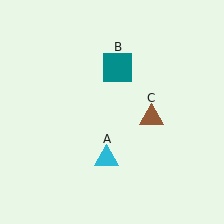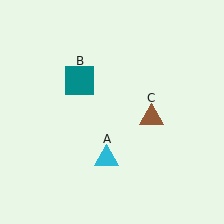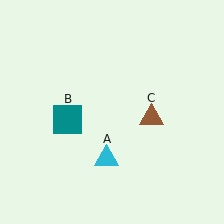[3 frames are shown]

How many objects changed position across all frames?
1 object changed position: teal square (object B).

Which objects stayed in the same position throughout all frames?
Cyan triangle (object A) and brown triangle (object C) remained stationary.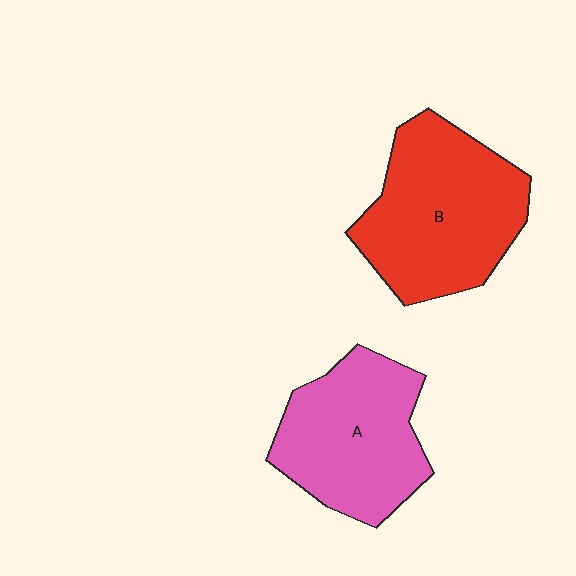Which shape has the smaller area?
Shape A (pink).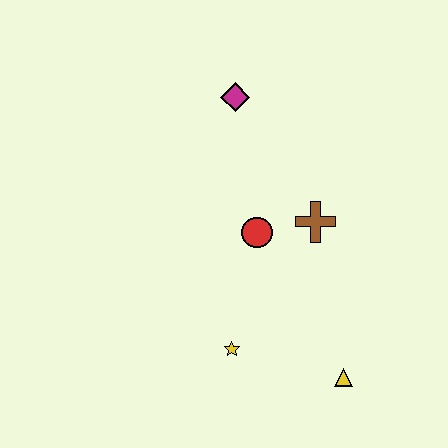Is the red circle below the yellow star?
No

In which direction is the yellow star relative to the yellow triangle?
The yellow star is to the left of the yellow triangle.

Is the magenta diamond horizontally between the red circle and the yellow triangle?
No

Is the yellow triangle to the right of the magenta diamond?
Yes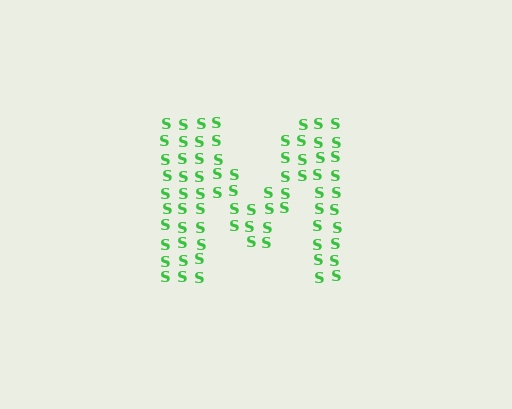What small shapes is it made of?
It is made of small letter S's.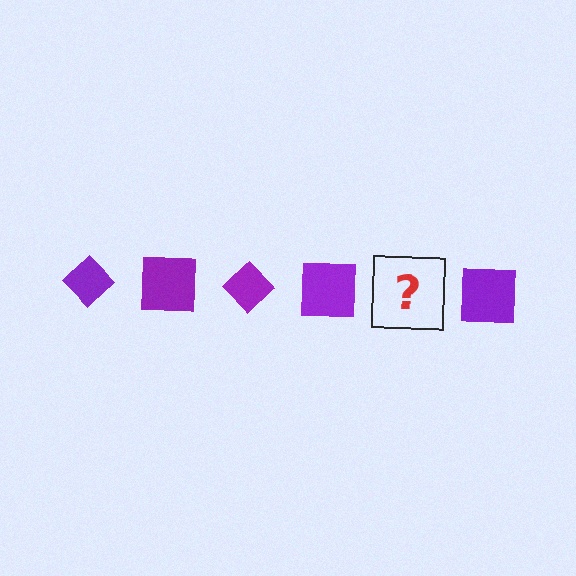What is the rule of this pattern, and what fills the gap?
The rule is that the pattern cycles through diamond, square shapes in purple. The gap should be filled with a purple diamond.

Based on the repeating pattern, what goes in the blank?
The blank should be a purple diamond.